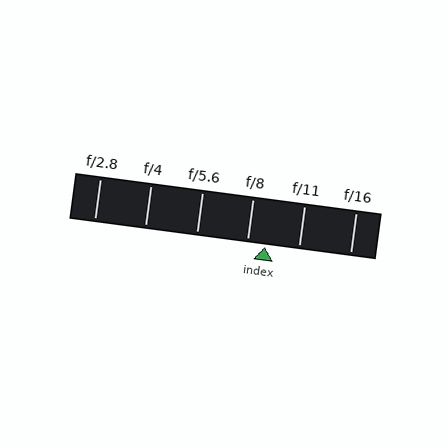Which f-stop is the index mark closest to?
The index mark is closest to f/8.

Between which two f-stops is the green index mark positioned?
The index mark is between f/8 and f/11.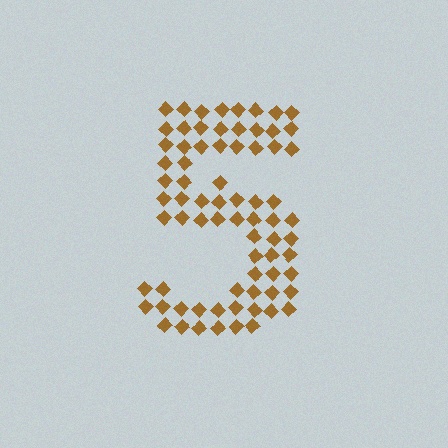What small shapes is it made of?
It is made of small diamonds.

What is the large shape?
The large shape is the digit 5.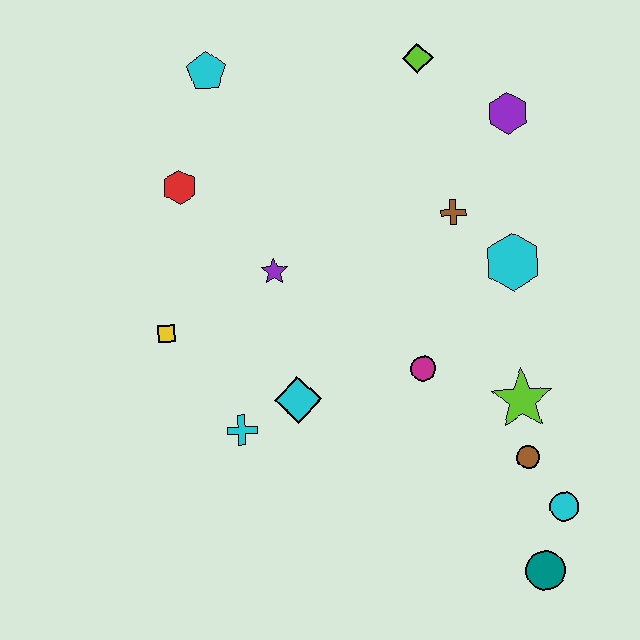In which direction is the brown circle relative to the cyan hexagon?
The brown circle is below the cyan hexagon.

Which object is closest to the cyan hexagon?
The brown cross is closest to the cyan hexagon.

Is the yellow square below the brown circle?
No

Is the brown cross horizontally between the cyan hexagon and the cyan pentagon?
Yes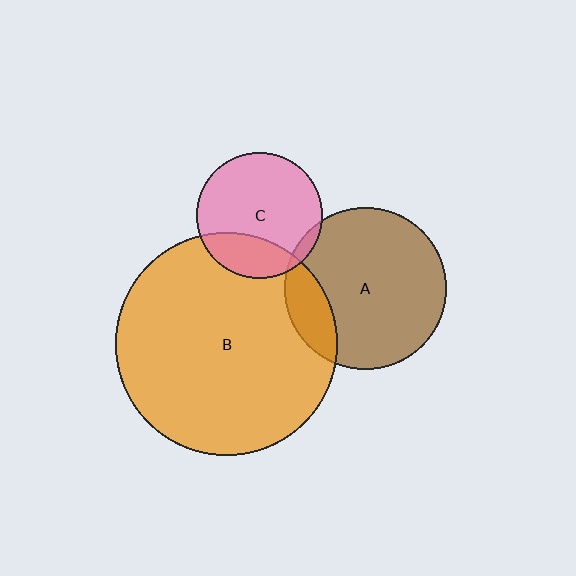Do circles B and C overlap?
Yes.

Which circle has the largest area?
Circle B (orange).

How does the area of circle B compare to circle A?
Approximately 1.9 times.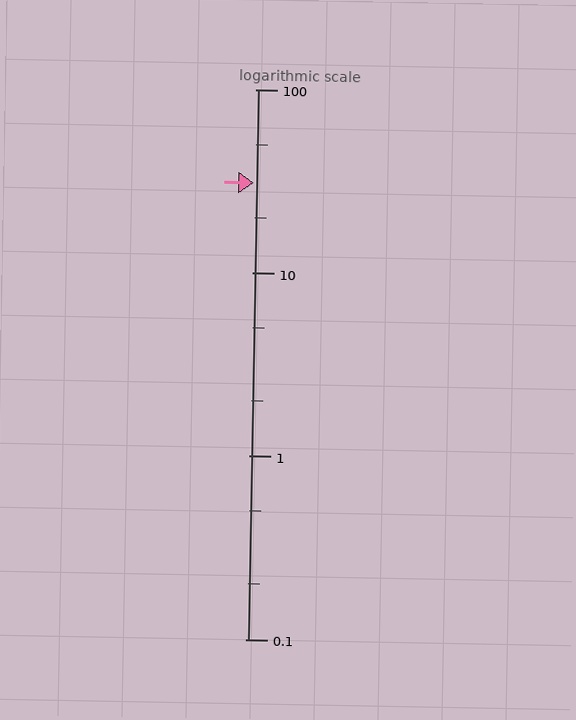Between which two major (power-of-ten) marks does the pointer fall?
The pointer is between 10 and 100.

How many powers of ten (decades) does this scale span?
The scale spans 3 decades, from 0.1 to 100.